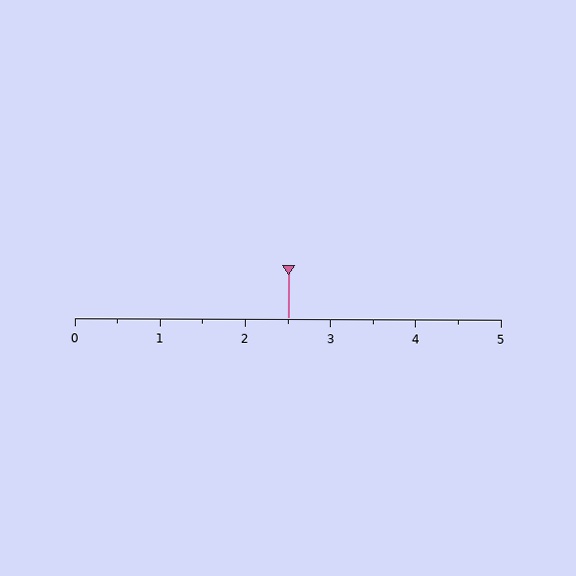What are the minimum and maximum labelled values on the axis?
The axis runs from 0 to 5.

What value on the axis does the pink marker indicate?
The marker indicates approximately 2.5.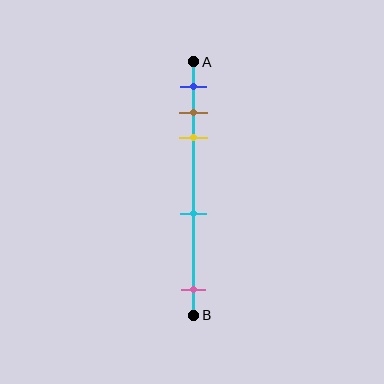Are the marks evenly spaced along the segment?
No, the marks are not evenly spaced.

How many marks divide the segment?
There are 5 marks dividing the segment.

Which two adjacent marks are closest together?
The brown and yellow marks are the closest adjacent pair.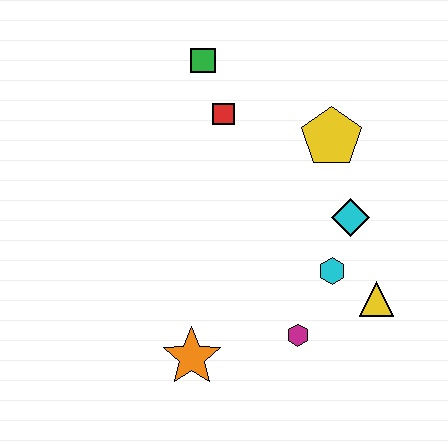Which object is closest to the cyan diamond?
The cyan hexagon is closest to the cyan diamond.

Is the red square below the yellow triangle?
No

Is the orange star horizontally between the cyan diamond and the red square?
No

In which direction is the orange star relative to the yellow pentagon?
The orange star is below the yellow pentagon.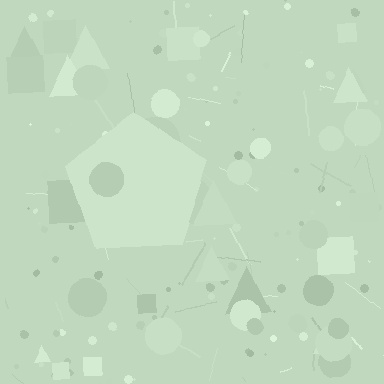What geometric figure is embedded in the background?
A pentagon is embedded in the background.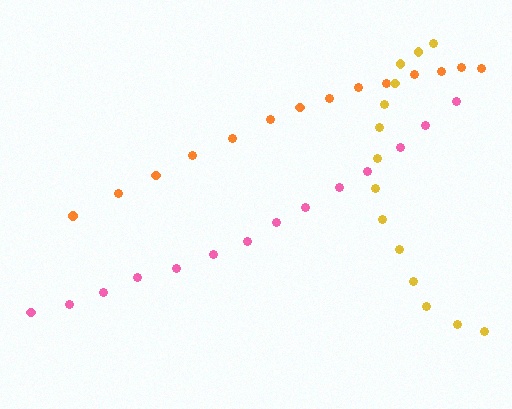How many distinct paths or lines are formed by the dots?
There are 3 distinct paths.